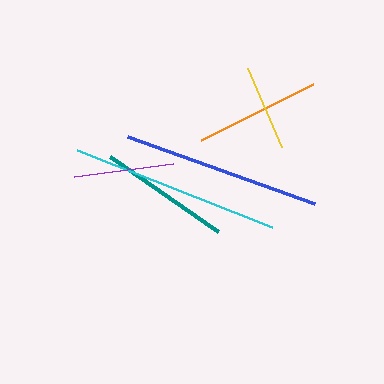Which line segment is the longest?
The cyan line is the longest at approximately 209 pixels.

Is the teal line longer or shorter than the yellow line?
The teal line is longer than the yellow line.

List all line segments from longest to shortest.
From longest to shortest: cyan, blue, teal, orange, purple, yellow.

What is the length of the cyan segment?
The cyan segment is approximately 209 pixels long.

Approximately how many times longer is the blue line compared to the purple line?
The blue line is approximately 2.0 times the length of the purple line.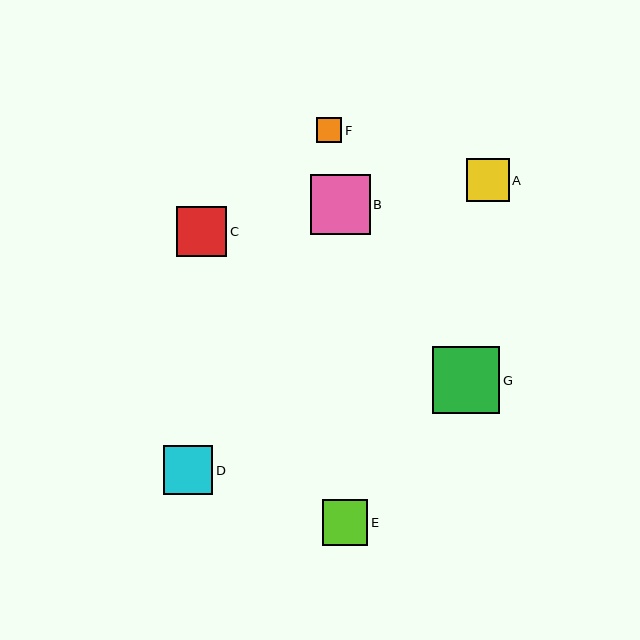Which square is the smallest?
Square F is the smallest with a size of approximately 25 pixels.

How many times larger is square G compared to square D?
Square G is approximately 1.4 times the size of square D.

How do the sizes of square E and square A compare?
Square E and square A are approximately the same size.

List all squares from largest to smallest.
From largest to smallest: G, B, C, D, E, A, F.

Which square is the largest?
Square G is the largest with a size of approximately 67 pixels.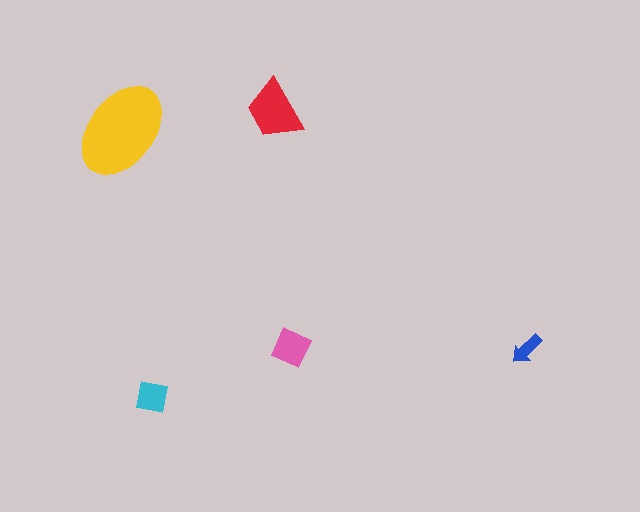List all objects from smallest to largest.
The blue arrow, the cyan square, the pink square, the red trapezoid, the yellow ellipse.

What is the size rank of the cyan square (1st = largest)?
4th.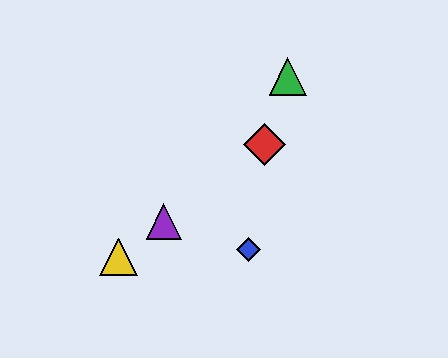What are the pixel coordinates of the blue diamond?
The blue diamond is at (249, 249).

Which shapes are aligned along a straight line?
The red diamond, the yellow triangle, the purple triangle are aligned along a straight line.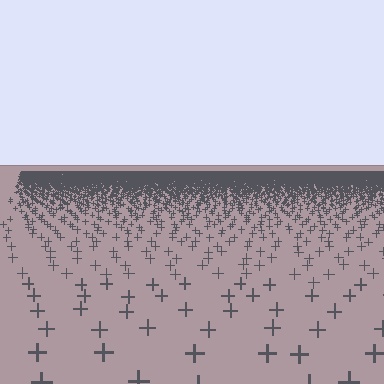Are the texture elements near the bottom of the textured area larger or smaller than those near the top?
Larger. Near the bottom, elements are closer to the viewer and appear at a bigger on-screen size.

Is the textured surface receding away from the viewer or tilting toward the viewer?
The surface is receding away from the viewer. Texture elements get smaller and denser toward the top.